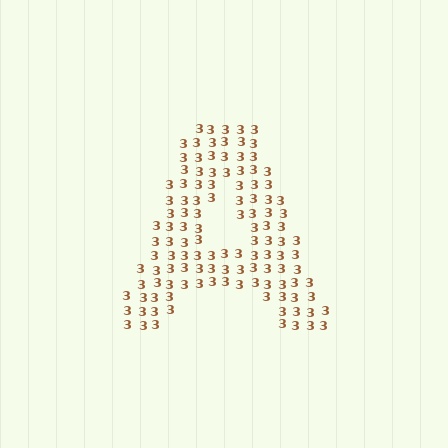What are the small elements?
The small elements are digit 3's.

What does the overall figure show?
The overall figure shows the letter A.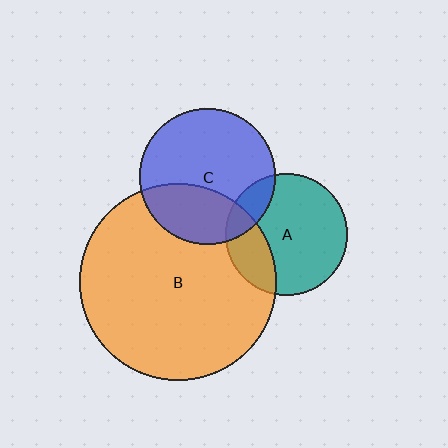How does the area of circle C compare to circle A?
Approximately 1.2 times.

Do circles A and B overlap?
Yes.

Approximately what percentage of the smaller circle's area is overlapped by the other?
Approximately 25%.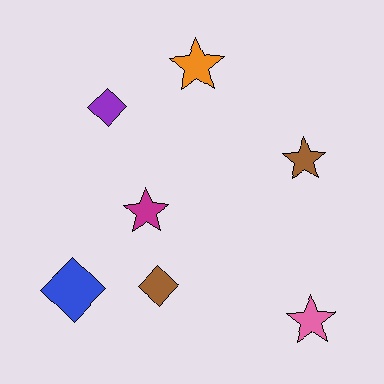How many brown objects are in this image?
There are 2 brown objects.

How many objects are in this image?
There are 7 objects.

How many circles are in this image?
There are no circles.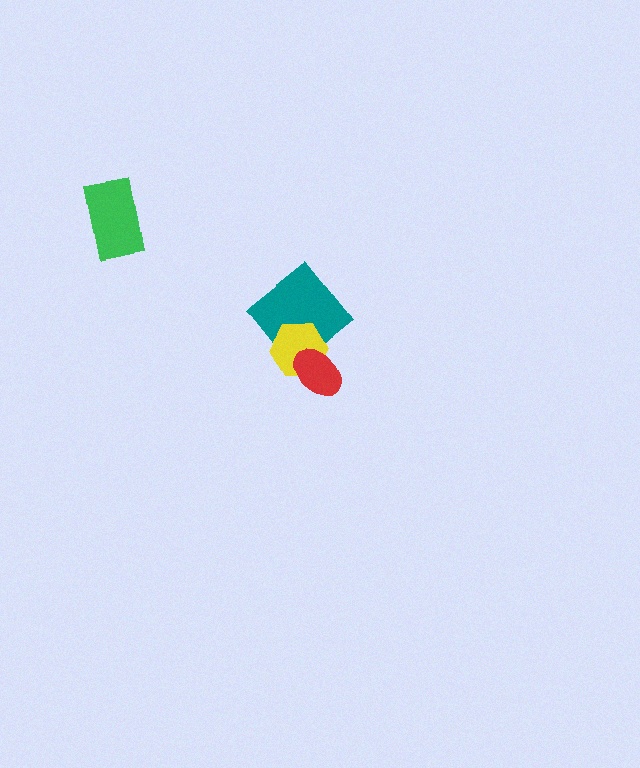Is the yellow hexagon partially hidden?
Yes, it is partially covered by another shape.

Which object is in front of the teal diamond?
The yellow hexagon is in front of the teal diamond.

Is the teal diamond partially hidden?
Yes, it is partially covered by another shape.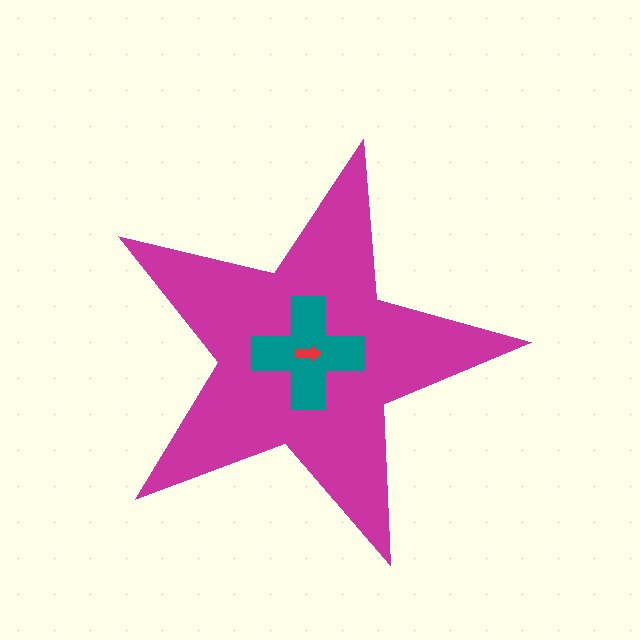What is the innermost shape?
The red arrow.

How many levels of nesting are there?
3.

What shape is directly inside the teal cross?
The red arrow.